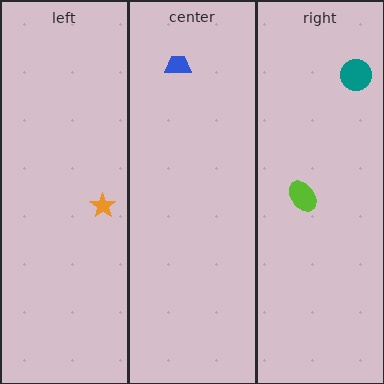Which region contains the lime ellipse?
The right region.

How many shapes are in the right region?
2.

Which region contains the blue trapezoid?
The center region.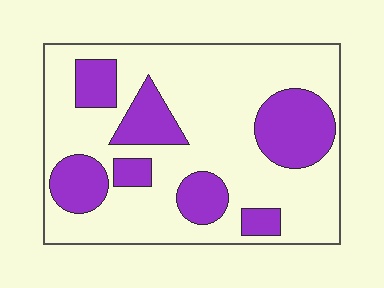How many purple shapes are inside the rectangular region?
7.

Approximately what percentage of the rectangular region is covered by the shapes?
Approximately 30%.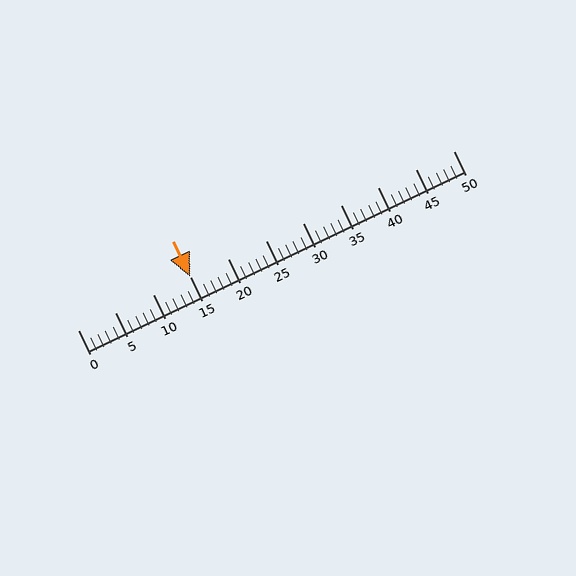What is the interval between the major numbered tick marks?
The major tick marks are spaced 5 units apart.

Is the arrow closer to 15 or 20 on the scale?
The arrow is closer to 15.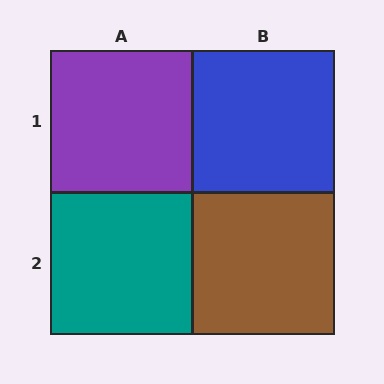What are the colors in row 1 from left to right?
Purple, blue.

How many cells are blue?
1 cell is blue.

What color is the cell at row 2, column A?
Teal.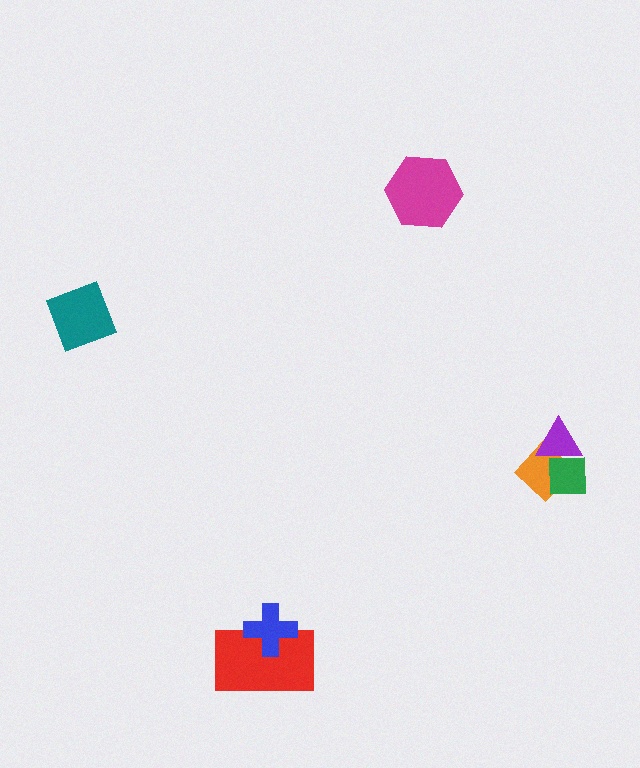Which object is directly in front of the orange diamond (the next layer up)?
The green square is directly in front of the orange diamond.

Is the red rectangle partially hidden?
Yes, it is partially covered by another shape.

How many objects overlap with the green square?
2 objects overlap with the green square.